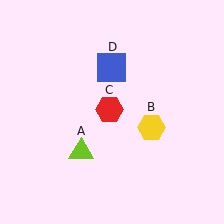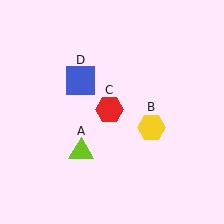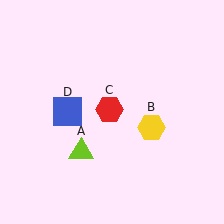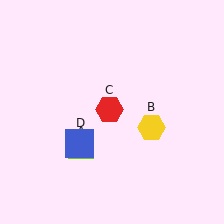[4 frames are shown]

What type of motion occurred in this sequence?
The blue square (object D) rotated counterclockwise around the center of the scene.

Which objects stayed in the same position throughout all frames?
Lime triangle (object A) and yellow hexagon (object B) and red hexagon (object C) remained stationary.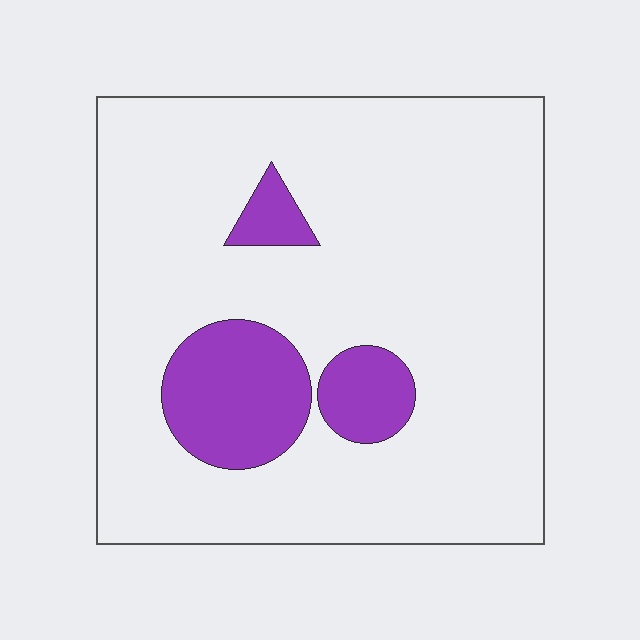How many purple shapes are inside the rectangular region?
3.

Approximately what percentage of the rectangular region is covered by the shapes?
Approximately 15%.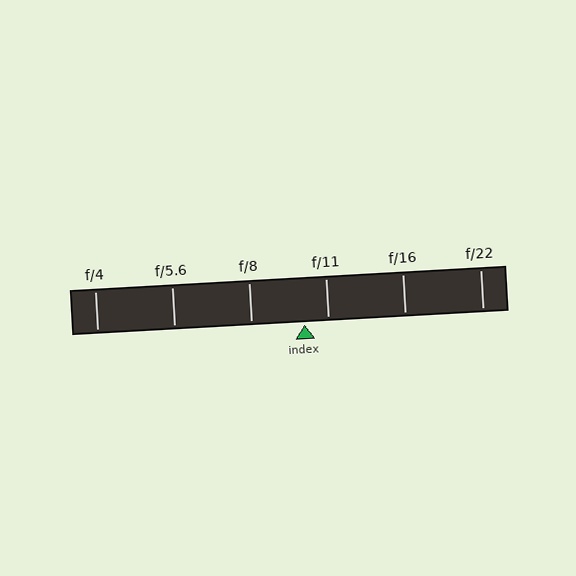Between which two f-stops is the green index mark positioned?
The index mark is between f/8 and f/11.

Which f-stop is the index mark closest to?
The index mark is closest to f/11.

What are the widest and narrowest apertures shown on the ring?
The widest aperture shown is f/4 and the narrowest is f/22.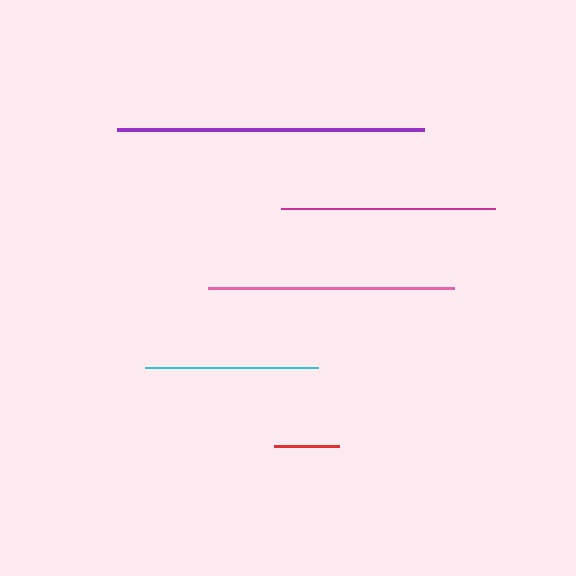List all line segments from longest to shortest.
From longest to shortest: purple, pink, magenta, cyan, red.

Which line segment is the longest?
The purple line is the longest at approximately 306 pixels.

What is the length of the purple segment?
The purple segment is approximately 306 pixels long.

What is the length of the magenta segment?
The magenta segment is approximately 214 pixels long.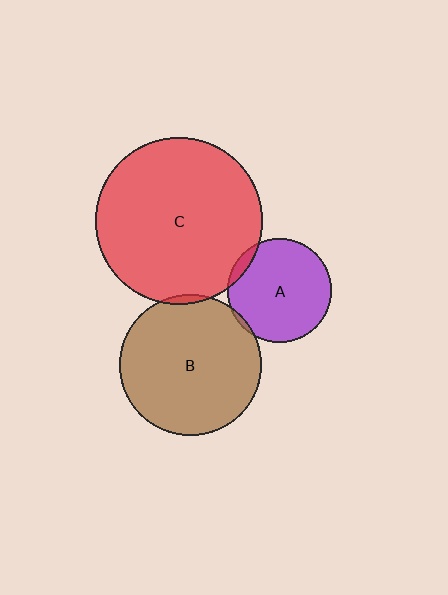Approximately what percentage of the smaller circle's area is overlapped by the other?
Approximately 5%.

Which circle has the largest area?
Circle C (red).